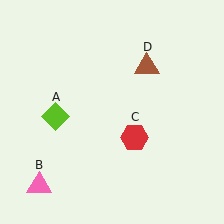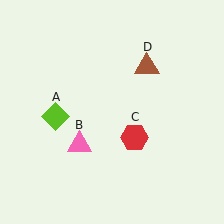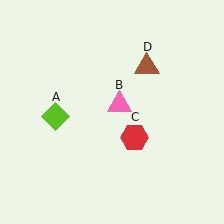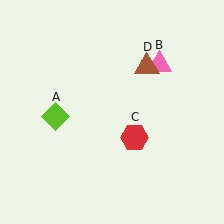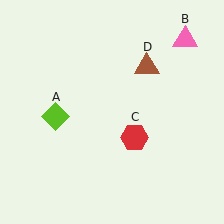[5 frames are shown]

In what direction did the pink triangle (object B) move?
The pink triangle (object B) moved up and to the right.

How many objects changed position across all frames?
1 object changed position: pink triangle (object B).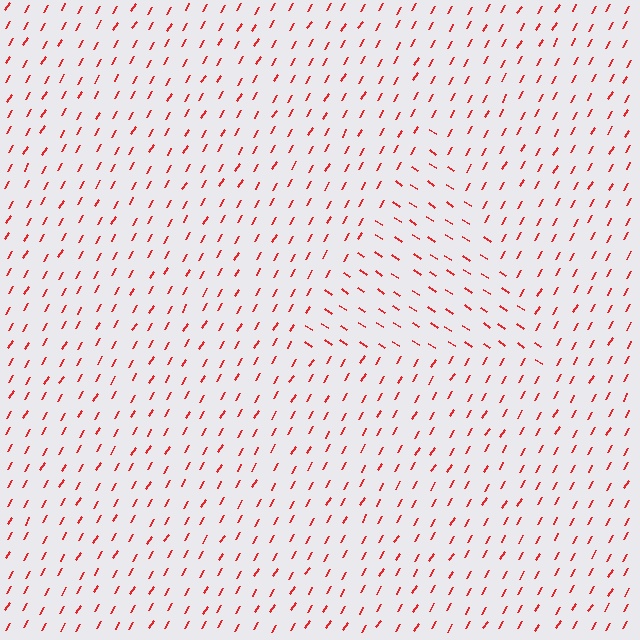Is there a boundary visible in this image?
Yes, there is a texture boundary formed by a change in line orientation.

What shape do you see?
I see a triangle.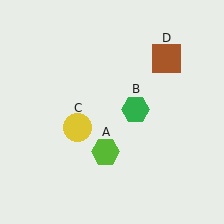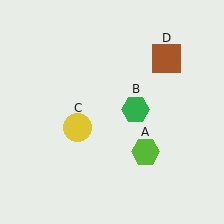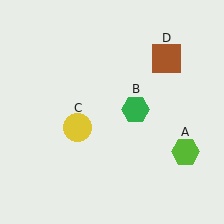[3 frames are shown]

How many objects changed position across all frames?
1 object changed position: lime hexagon (object A).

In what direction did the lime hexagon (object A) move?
The lime hexagon (object A) moved right.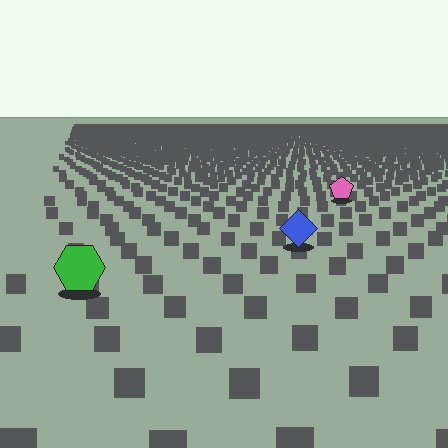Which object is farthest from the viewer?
The pink pentagon is farthest from the viewer. It appears smaller and the ground texture around it is denser.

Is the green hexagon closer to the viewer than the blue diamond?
Yes. The green hexagon is closer — you can tell from the texture gradient: the ground texture is coarser near it.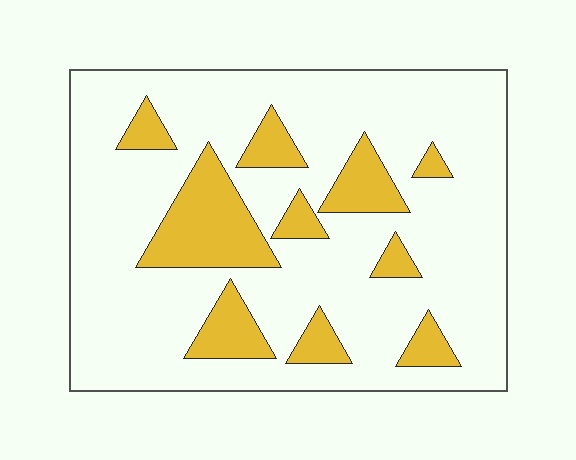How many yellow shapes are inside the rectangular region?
10.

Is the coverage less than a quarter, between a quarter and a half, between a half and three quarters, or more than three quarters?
Less than a quarter.